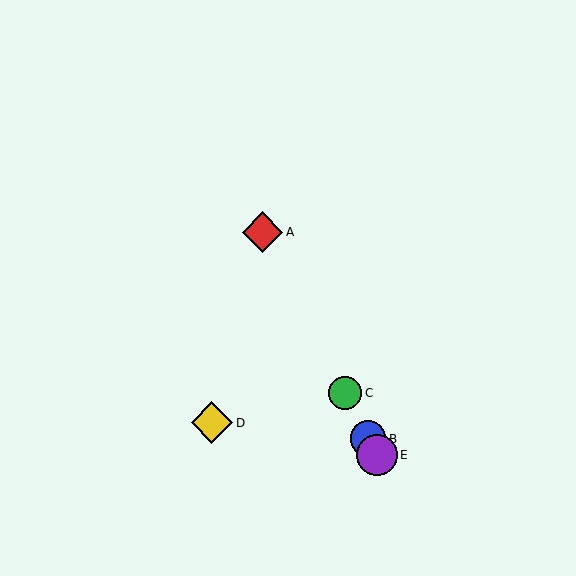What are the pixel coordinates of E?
Object E is at (377, 455).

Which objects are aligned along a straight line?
Objects A, B, C, E are aligned along a straight line.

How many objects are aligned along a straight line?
4 objects (A, B, C, E) are aligned along a straight line.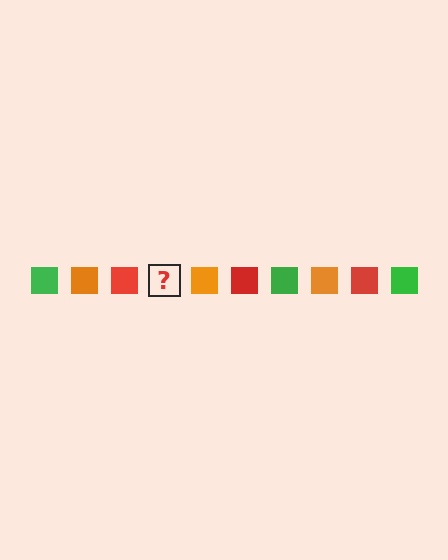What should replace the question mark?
The question mark should be replaced with a green square.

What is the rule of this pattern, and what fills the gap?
The rule is that the pattern cycles through green, orange, red squares. The gap should be filled with a green square.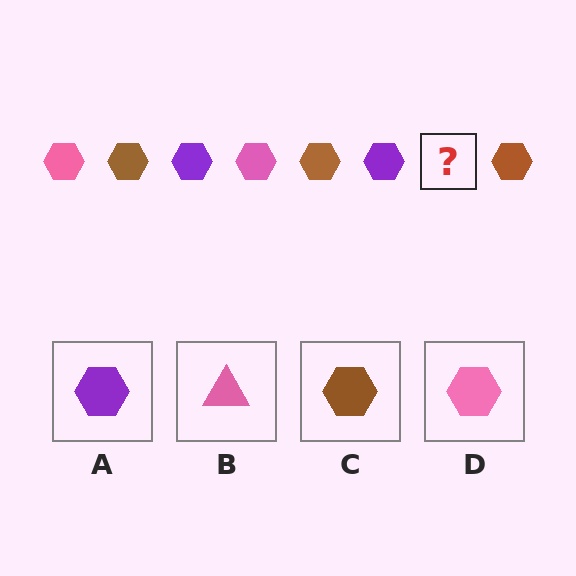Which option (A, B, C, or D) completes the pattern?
D.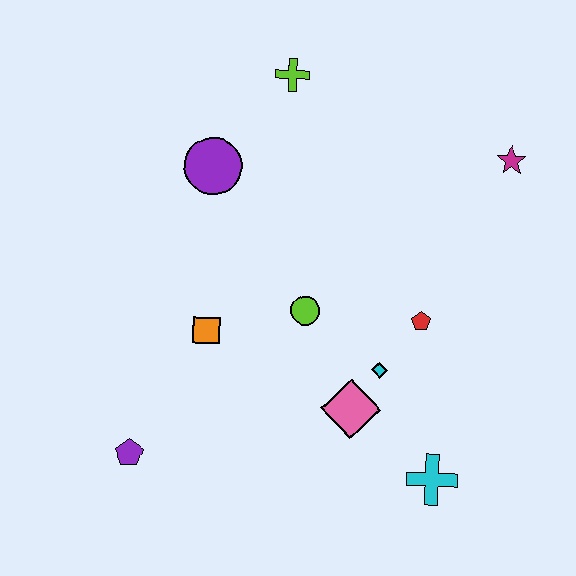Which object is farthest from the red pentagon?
The purple pentagon is farthest from the red pentagon.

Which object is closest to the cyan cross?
The pink diamond is closest to the cyan cross.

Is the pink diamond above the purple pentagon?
Yes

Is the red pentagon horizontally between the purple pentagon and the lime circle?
No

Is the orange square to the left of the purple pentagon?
No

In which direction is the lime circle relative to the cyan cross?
The lime circle is above the cyan cross.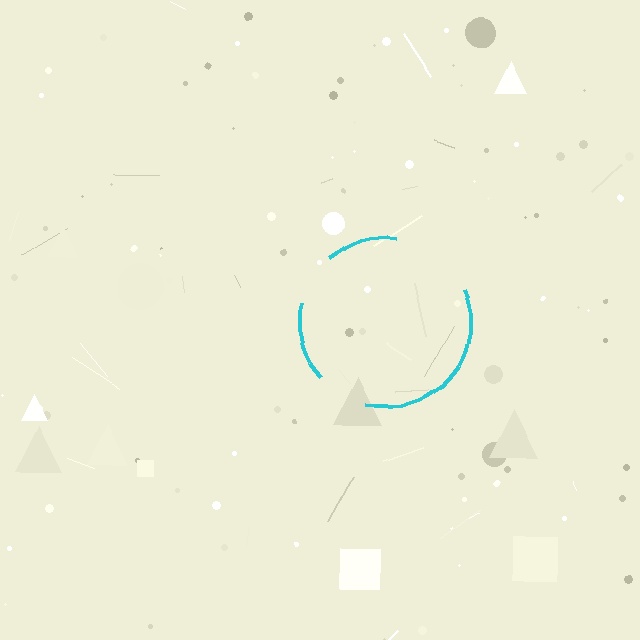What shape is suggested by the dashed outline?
The dashed outline suggests a circle.